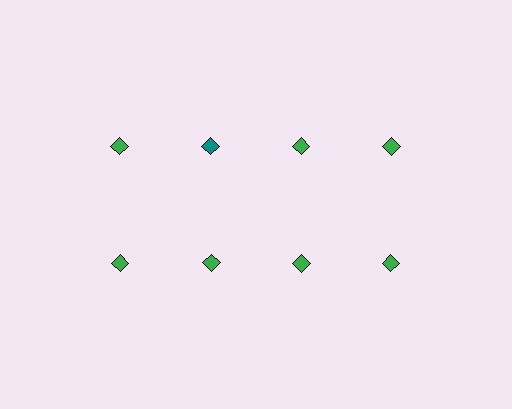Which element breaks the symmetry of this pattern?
The teal diamond in the top row, second from left column breaks the symmetry. All other shapes are green diamonds.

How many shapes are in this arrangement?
There are 8 shapes arranged in a grid pattern.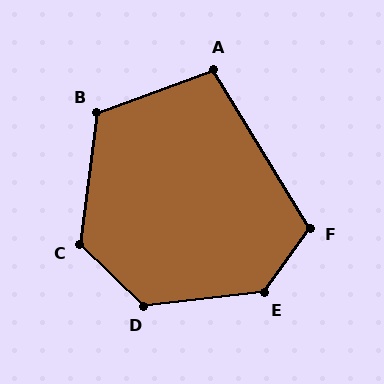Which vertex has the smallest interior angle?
A, at approximately 101 degrees.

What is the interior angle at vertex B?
Approximately 117 degrees (obtuse).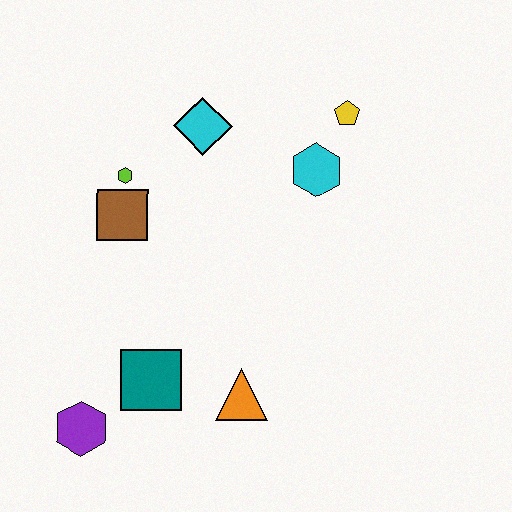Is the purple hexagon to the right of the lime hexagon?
No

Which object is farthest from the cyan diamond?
The purple hexagon is farthest from the cyan diamond.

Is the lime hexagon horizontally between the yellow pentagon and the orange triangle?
No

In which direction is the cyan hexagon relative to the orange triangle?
The cyan hexagon is above the orange triangle.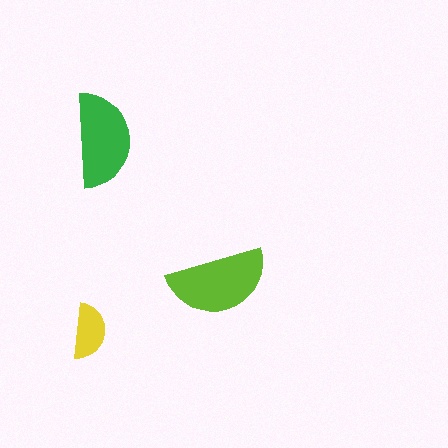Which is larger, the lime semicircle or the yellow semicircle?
The lime one.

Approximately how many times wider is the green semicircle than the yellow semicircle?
About 1.5 times wider.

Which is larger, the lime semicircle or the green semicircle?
The lime one.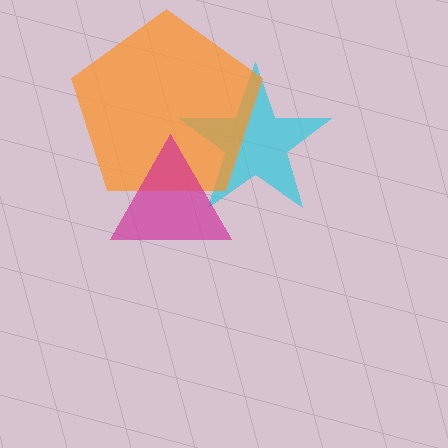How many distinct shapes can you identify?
There are 3 distinct shapes: a cyan star, an orange pentagon, a magenta triangle.